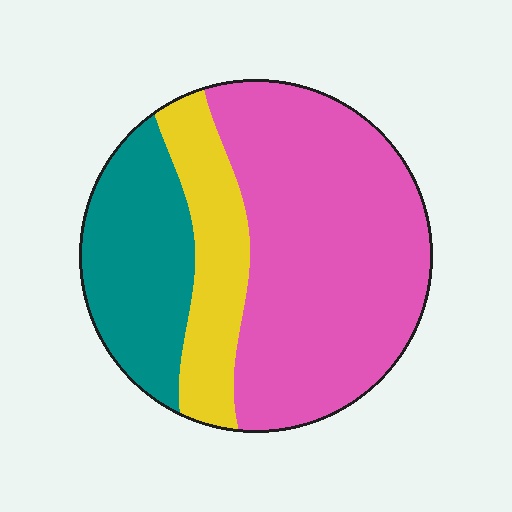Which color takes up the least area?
Yellow, at roughly 20%.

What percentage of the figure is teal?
Teal covers roughly 25% of the figure.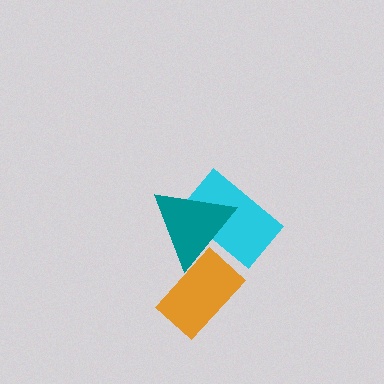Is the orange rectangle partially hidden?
No, no other shape covers it.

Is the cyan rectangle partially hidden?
Yes, it is partially covered by another shape.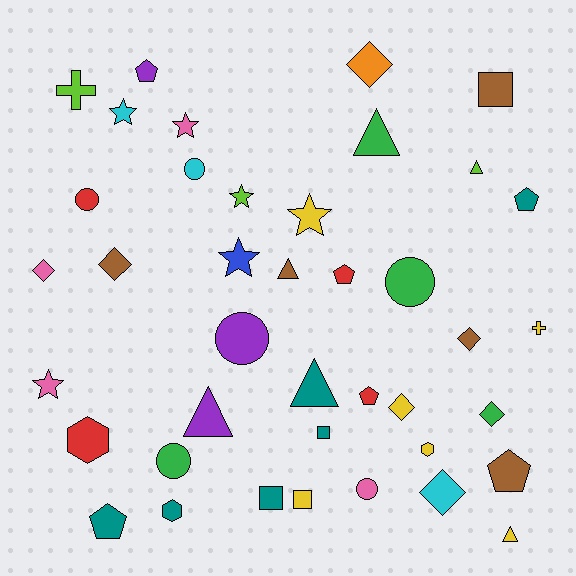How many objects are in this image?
There are 40 objects.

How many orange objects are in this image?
There is 1 orange object.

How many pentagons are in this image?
There are 6 pentagons.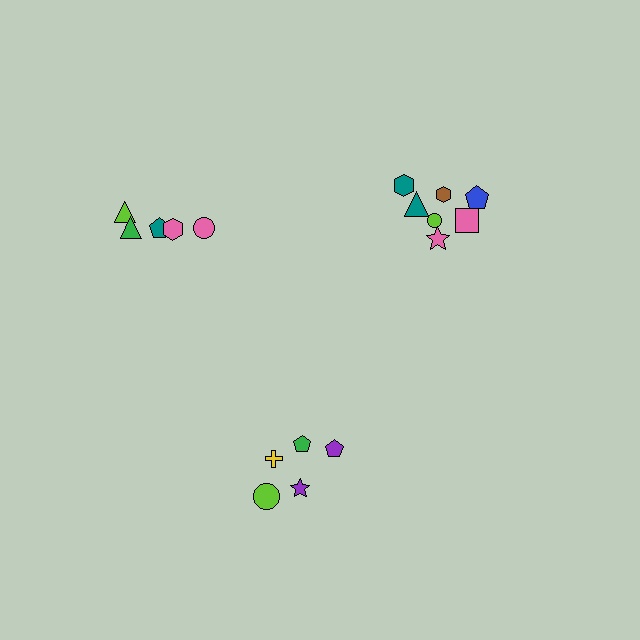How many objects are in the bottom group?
There are 5 objects.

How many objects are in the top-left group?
There are 5 objects.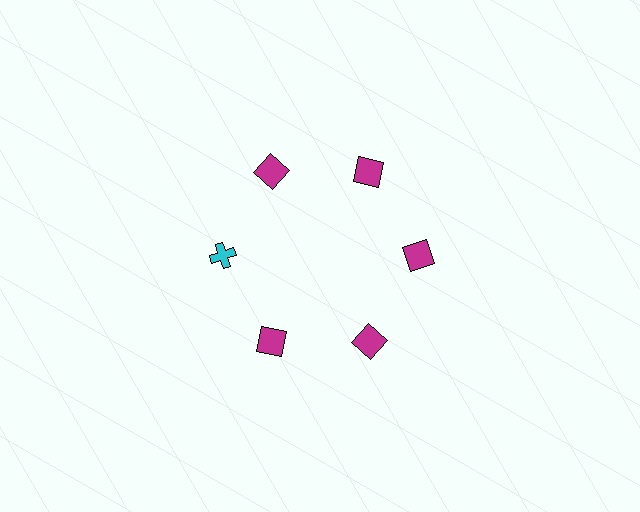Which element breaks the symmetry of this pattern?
The cyan cross at roughly the 9 o'clock position breaks the symmetry. All other shapes are magenta squares.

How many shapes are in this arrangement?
There are 6 shapes arranged in a ring pattern.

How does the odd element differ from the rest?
It differs in both color (cyan instead of magenta) and shape (cross instead of square).